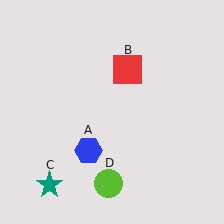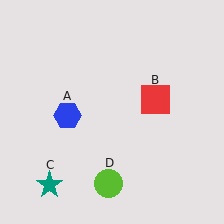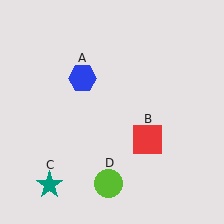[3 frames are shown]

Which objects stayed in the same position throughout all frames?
Teal star (object C) and lime circle (object D) remained stationary.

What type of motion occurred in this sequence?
The blue hexagon (object A), red square (object B) rotated clockwise around the center of the scene.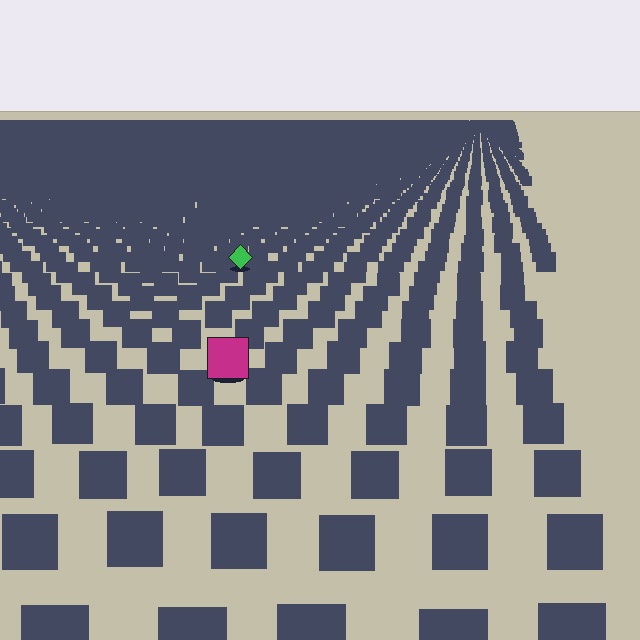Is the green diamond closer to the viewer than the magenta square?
No. The magenta square is closer — you can tell from the texture gradient: the ground texture is coarser near it.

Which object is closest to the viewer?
The magenta square is closest. The texture marks near it are larger and more spread out.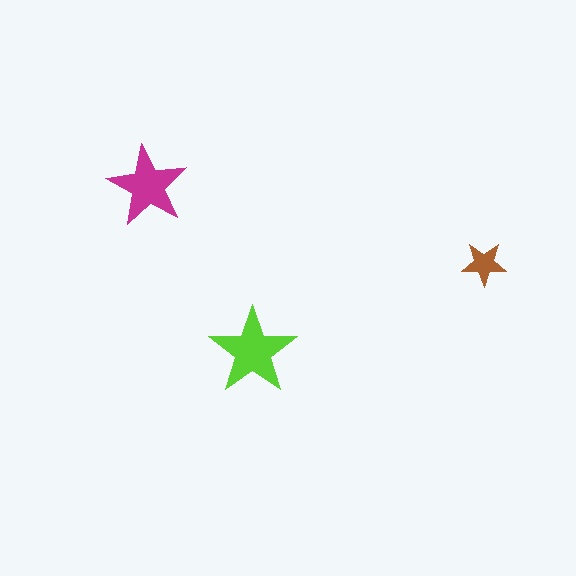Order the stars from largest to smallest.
the lime one, the magenta one, the brown one.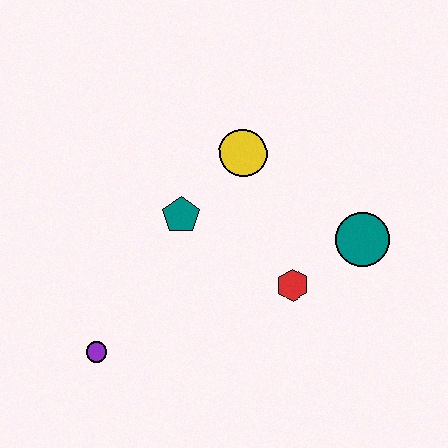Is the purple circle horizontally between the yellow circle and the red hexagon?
No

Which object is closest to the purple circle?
The teal pentagon is closest to the purple circle.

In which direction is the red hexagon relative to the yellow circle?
The red hexagon is below the yellow circle.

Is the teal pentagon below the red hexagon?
No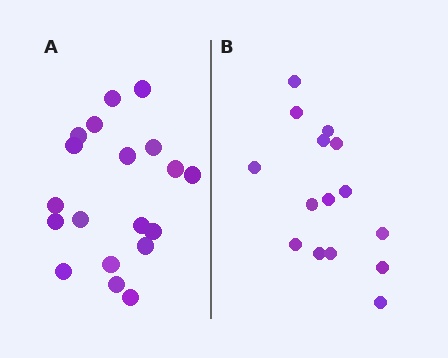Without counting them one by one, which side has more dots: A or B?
Region A (the left region) has more dots.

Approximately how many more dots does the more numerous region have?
Region A has about 4 more dots than region B.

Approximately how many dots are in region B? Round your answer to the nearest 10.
About 20 dots. (The exact count is 15, which rounds to 20.)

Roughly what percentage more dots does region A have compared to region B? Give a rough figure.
About 25% more.